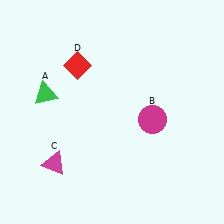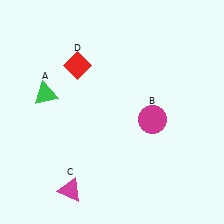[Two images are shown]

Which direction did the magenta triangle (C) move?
The magenta triangle (C) moved down.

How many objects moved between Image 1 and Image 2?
1 object moved between the two images.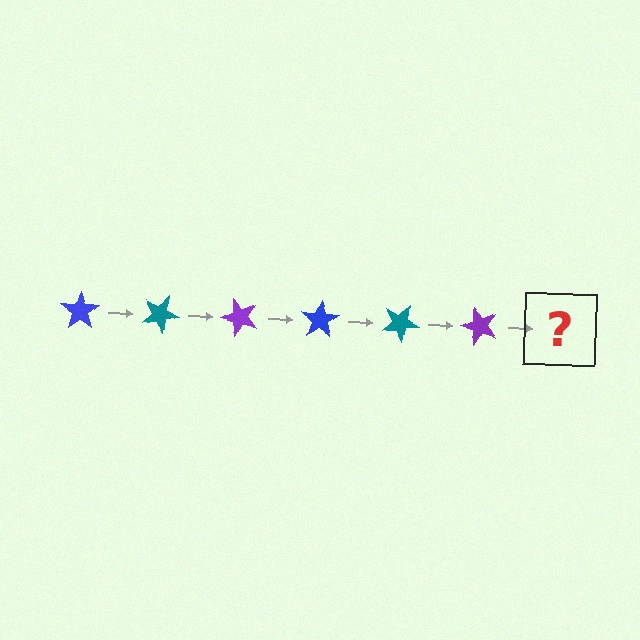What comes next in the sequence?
The next element should be a blue star, rotated 150 degrees from the start.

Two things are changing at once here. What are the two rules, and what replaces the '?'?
The two rules are that it rotates 25 degrees each step and the color cycles through blue, teal, and purple. The '?' should be a blue star, rotated 150 degrees from the start.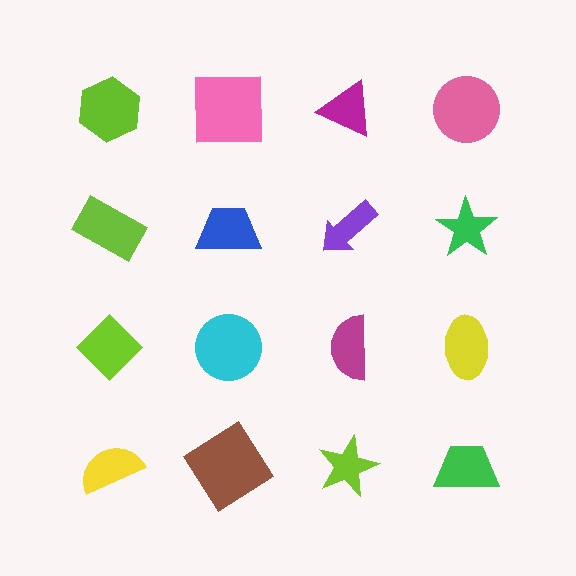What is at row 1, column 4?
A pink circle.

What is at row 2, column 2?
A blue trapezoid.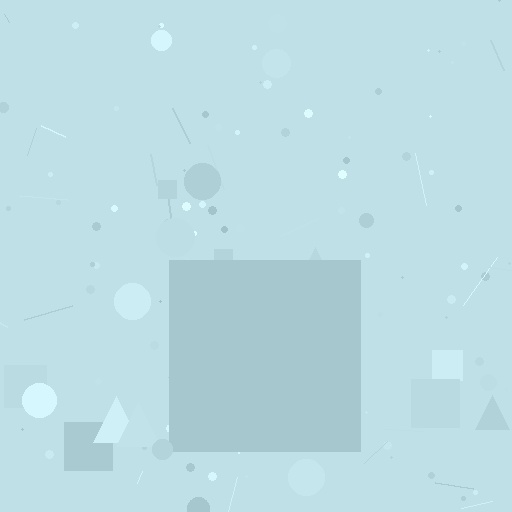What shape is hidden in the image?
A square is hidden in the image.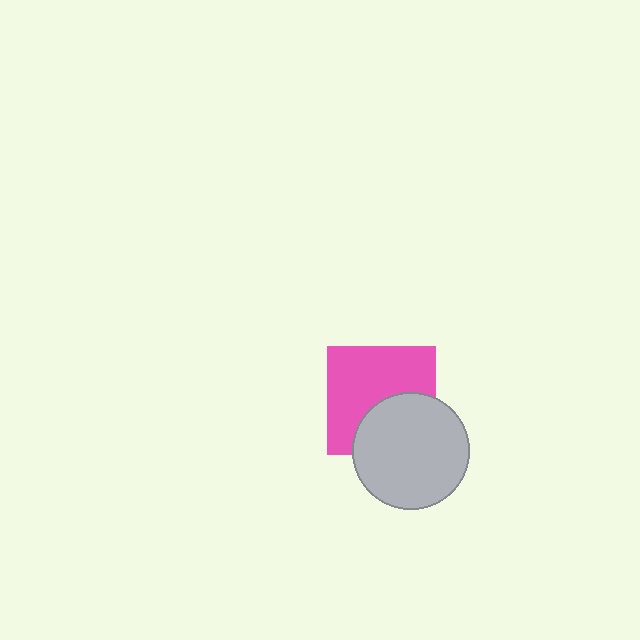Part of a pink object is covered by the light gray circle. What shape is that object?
It is a square.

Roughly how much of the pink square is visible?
About half of it is visible (roughly 62%).